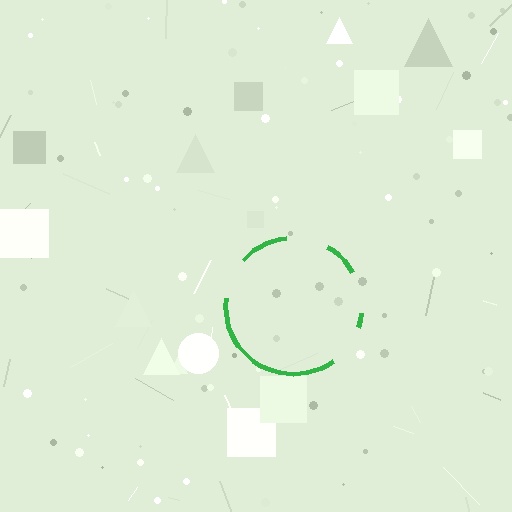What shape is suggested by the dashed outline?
The dashed outline suggests a circle.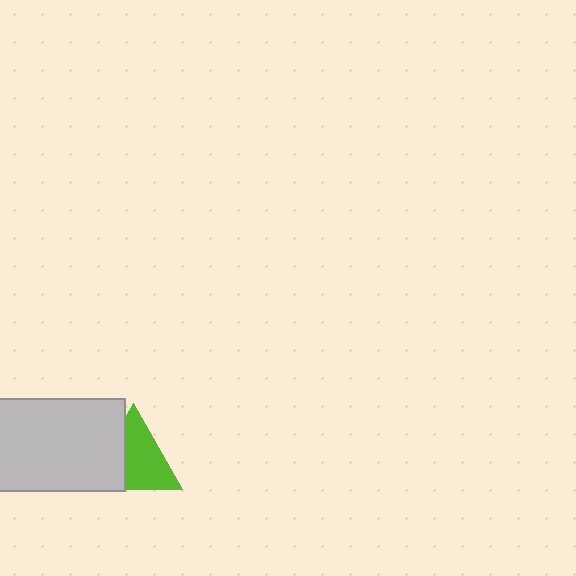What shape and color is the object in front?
The object in front is a light gray rectangle.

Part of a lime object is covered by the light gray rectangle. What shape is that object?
It is a triangle.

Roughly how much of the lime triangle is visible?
About half of it is visible (roughly 64%).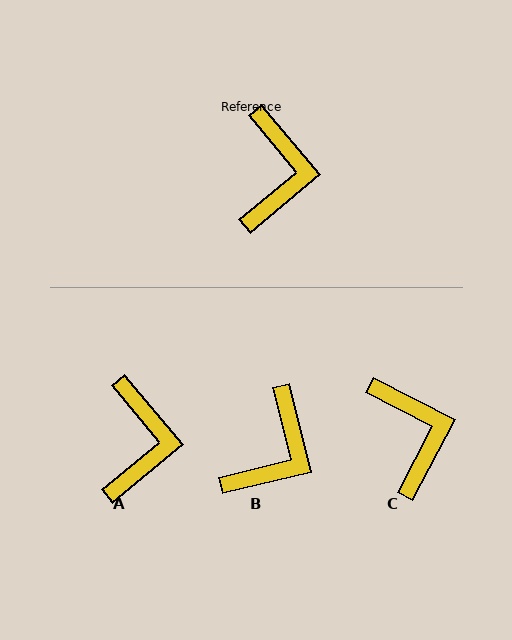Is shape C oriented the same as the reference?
No, it is off by about 23 degrees.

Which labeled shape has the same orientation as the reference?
A.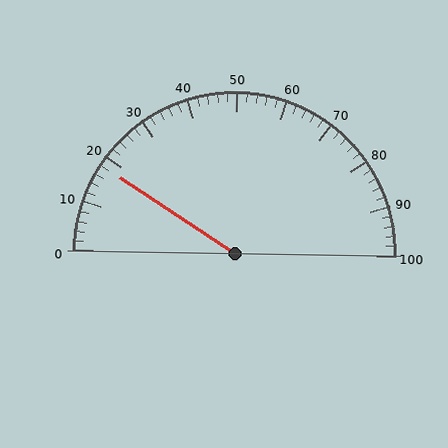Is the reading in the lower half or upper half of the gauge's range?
The reading is in the lower half of the range (0 to 100).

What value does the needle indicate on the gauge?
The needle indicates approximately 18.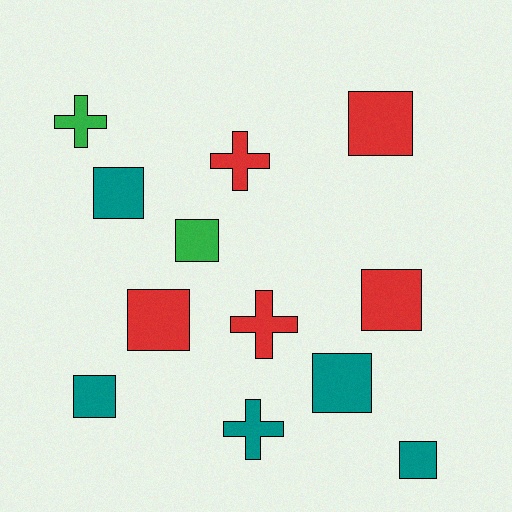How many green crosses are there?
There is 1 green cross.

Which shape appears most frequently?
Square, with 8 objects.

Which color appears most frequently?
Teal, with 5 objects.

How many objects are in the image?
There are 12 objects.